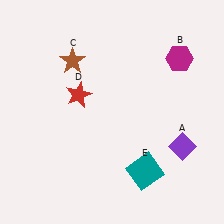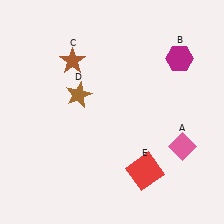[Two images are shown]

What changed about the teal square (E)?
In Image 1, E is teal. In Image 2, it changed to red.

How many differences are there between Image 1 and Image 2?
There are 3 differences between the two images.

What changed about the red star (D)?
In Image 1, D is red. In Image 2, it changed to brown.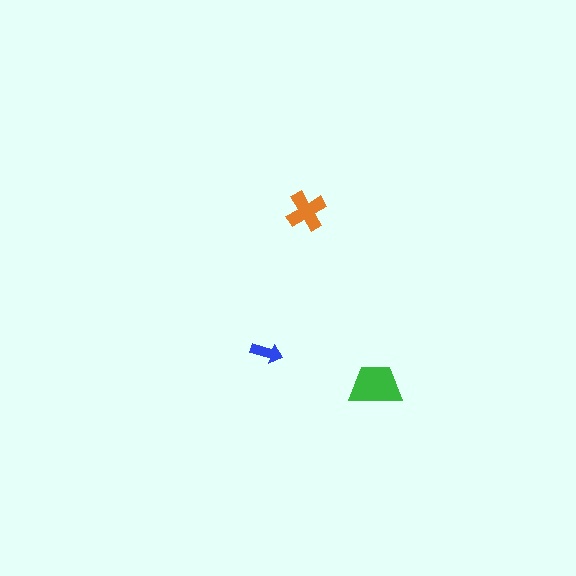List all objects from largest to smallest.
The green trapezoid, the orange cross, the blue arrow.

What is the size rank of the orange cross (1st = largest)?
2nd.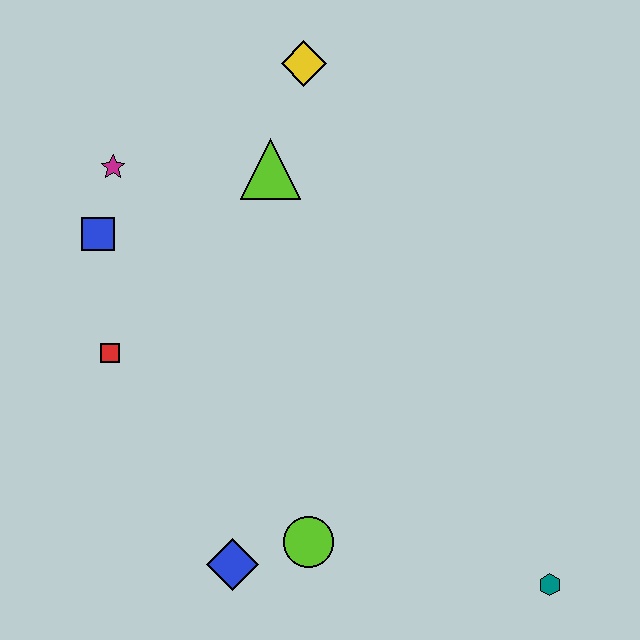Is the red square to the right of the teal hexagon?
No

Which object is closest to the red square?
The blue square is closest to the red square.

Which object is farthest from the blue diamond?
The yellow diamond is farthest from the blue diamond.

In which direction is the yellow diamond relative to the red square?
The yellow diamond is above the red square.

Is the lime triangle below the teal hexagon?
No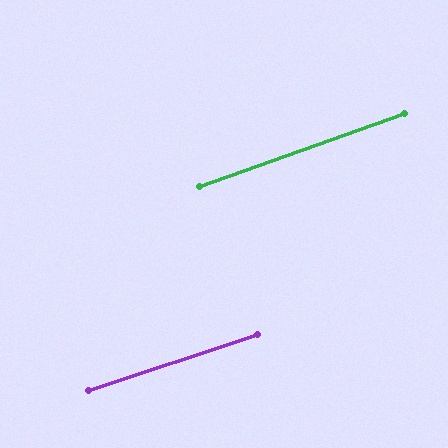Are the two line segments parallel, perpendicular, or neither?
Parallel — their directions differ by only 1.5°.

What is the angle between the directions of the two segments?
Approximately 1 degree.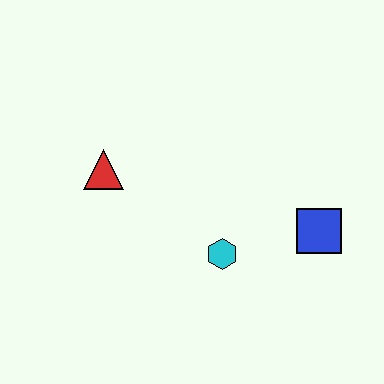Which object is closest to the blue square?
The cyan hexagon is closest to the blue square.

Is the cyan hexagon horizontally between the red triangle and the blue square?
Yes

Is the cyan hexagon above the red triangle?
No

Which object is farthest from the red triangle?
The blue square is farthest from the red triangle.